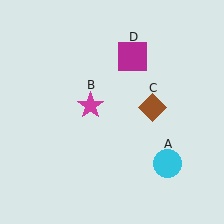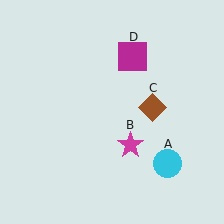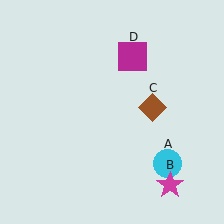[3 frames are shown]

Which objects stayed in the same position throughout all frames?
Cyan circle (object A) and brown diamond (object C) and magenta square (object D) remained stationary.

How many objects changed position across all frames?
1 object changed position: magenta star (object B).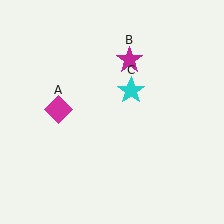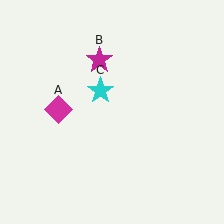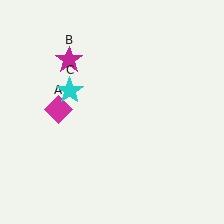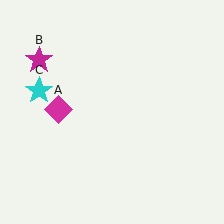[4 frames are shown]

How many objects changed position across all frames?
2 objects changed position: magenta star (object B), cyan star (object C).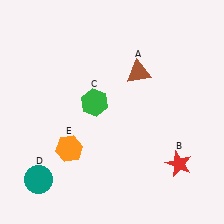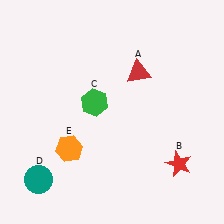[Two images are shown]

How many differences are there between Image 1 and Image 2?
There is 1 difference between the two images.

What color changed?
The triangle (A) changed from brown in Image 1 to red in Image 2.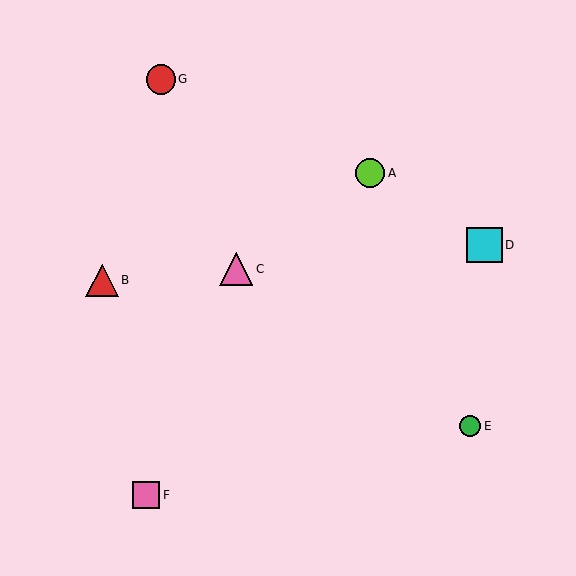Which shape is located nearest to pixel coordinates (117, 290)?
The red triangle (labeled B) at (102, 280) is nearest to that location.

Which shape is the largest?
The cyan square (labeled D) is the largest.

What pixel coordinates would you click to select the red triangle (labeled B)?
Click at (102, 280) to select the red triangle B.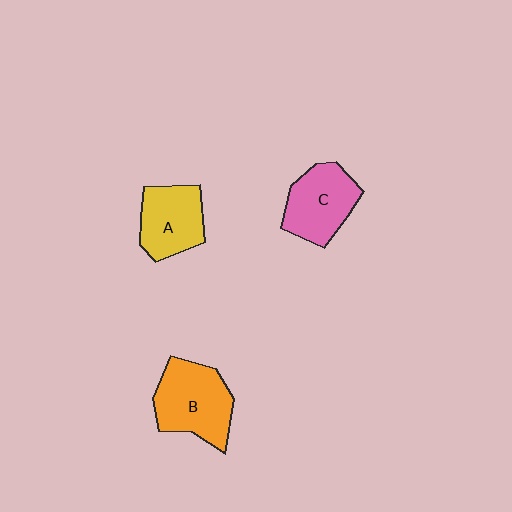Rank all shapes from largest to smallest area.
From largest to smallest: B (orange), C (pink), A (yellow).